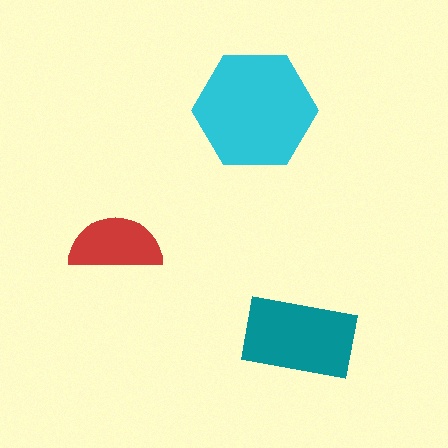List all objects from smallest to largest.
The red semicircle, the teal rectangle, the cyan hexagon.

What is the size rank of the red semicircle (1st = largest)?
3rd.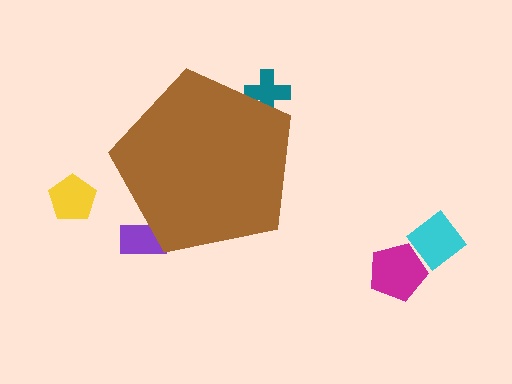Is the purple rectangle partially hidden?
Yes, the purple rectangle is partially hidden behind the brown pentagon.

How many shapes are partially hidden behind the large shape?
2 shapes are partially hidden.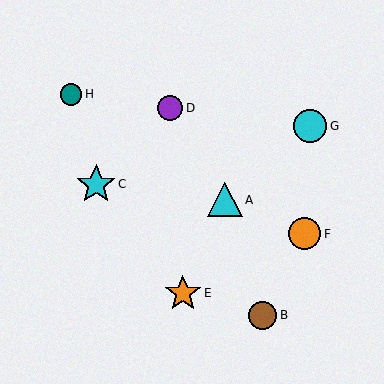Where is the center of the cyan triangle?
The center of the cyan triangle is at (225, 200).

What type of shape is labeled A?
Shape A is a cyan triangle.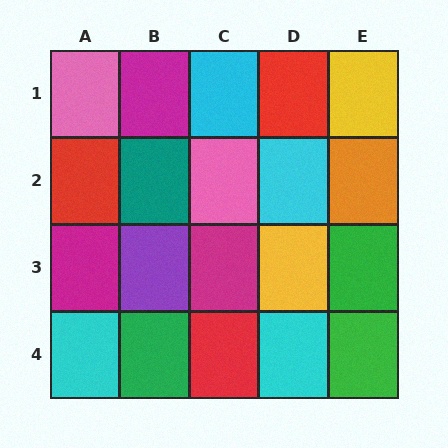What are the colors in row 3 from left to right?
Magenta, purple, magenta, yellow, green.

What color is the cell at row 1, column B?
Magenta.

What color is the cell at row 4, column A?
Cyan.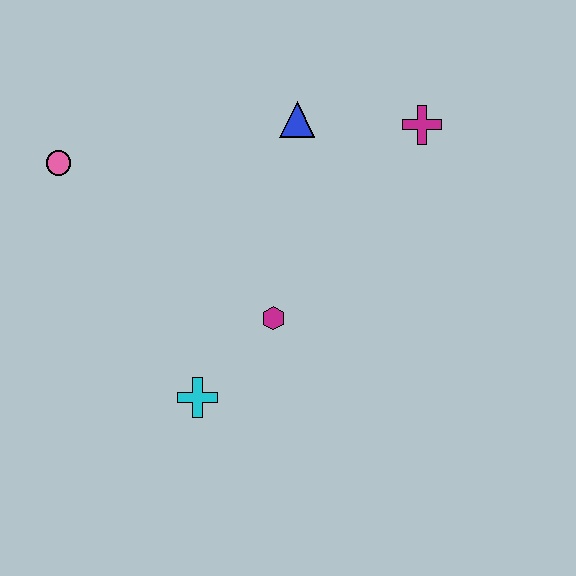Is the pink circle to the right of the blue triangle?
No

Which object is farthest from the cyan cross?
The magenta cross is farthest from the cyan cross.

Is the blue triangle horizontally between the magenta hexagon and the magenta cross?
Yes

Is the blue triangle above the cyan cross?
Yes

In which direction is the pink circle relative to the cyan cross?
The pink circle is above the cyan cross.